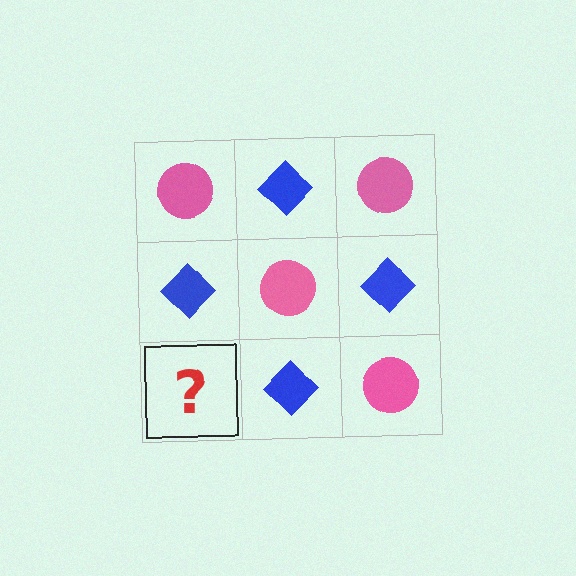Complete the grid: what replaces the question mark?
The question mark should be replaced with a pink circle.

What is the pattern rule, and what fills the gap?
The rule is that it alternates pink circle and blue diamond in a checkerboard pattern. The gap should be filled with a pink circle.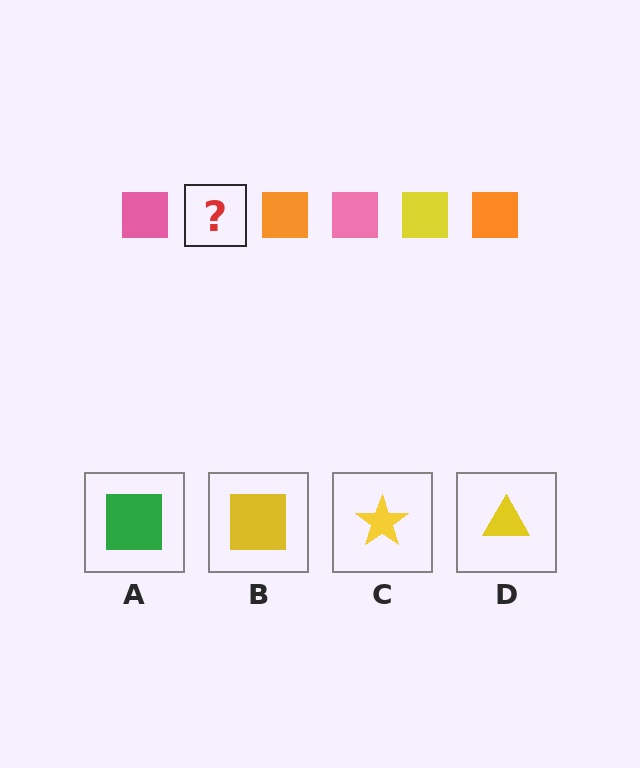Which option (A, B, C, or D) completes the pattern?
B.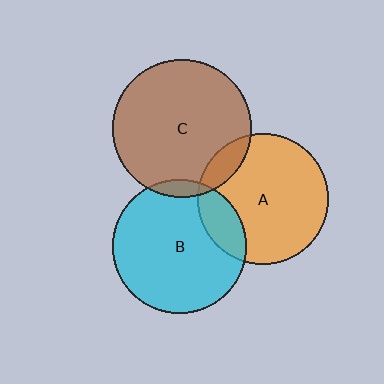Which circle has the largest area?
Circle C (brown).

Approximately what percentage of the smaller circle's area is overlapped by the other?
Approximately 5%.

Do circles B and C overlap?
Yes.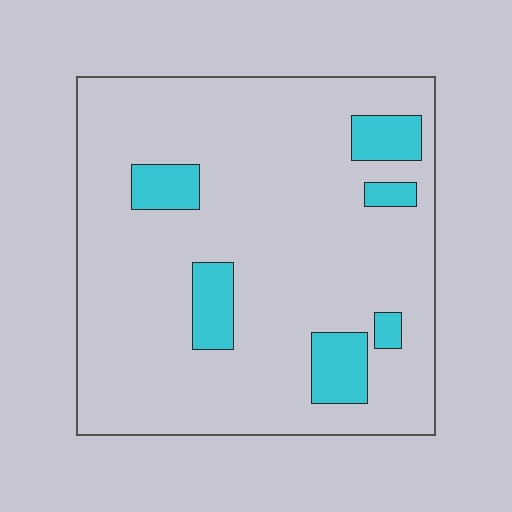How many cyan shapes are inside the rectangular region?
6.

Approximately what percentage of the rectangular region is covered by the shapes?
Approximately 15%.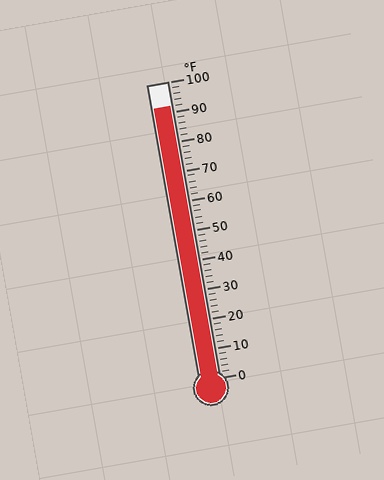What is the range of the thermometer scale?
The thermometer scale ranges from 0°F to 100°F.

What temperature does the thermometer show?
The thermometer shows approximately 92°F.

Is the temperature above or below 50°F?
The temperature is above 50°F.